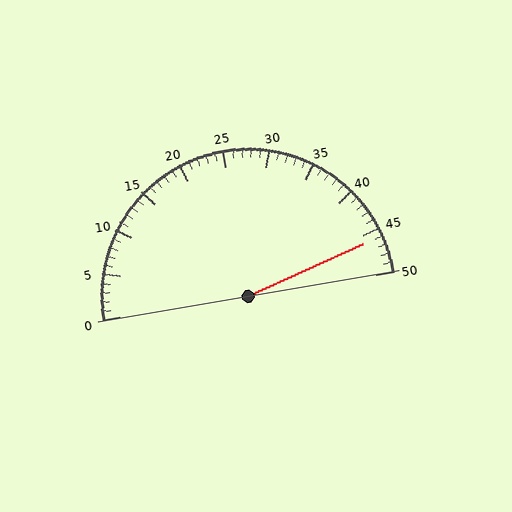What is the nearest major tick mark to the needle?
The nearest major tick mark is 45.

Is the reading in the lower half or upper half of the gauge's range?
The reading is in the upper half of the range (0 to 50).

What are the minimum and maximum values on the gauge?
The gauge ranges from 0 to 50.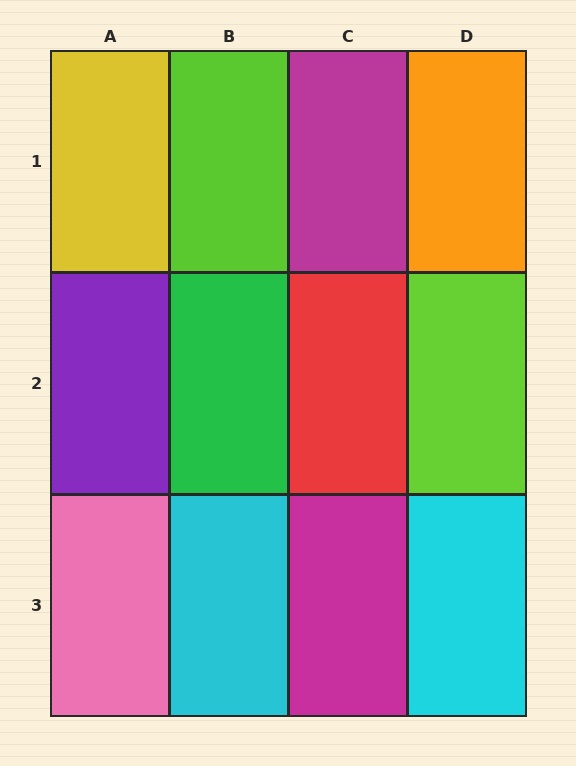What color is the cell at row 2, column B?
Green.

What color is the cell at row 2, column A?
Purple.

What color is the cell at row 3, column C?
Magenta.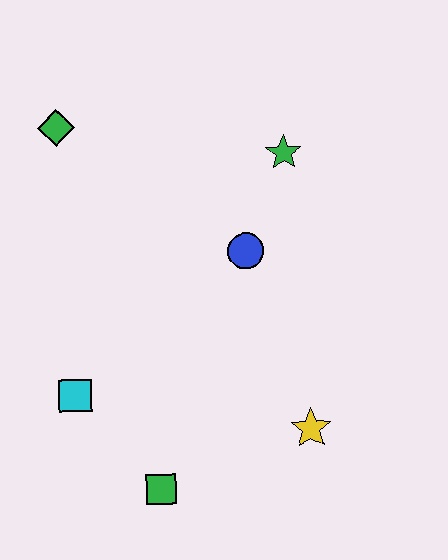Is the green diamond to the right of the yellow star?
No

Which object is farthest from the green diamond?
The yellow star is farthest from the green diamond.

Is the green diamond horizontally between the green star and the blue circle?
No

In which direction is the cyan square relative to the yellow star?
The cyan square is to the left of the yellow star.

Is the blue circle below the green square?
No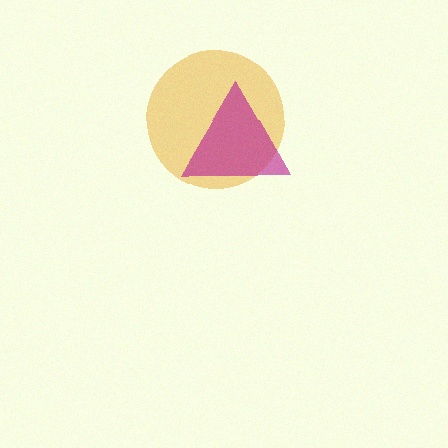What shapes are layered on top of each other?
The layered shapes are: an orange circle, a magenta triangle.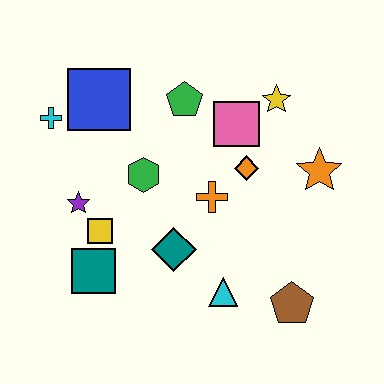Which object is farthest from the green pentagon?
The brown pentagon is farthest from the green pentagon.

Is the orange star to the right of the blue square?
Yes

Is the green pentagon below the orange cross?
No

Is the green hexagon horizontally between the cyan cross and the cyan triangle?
Yes